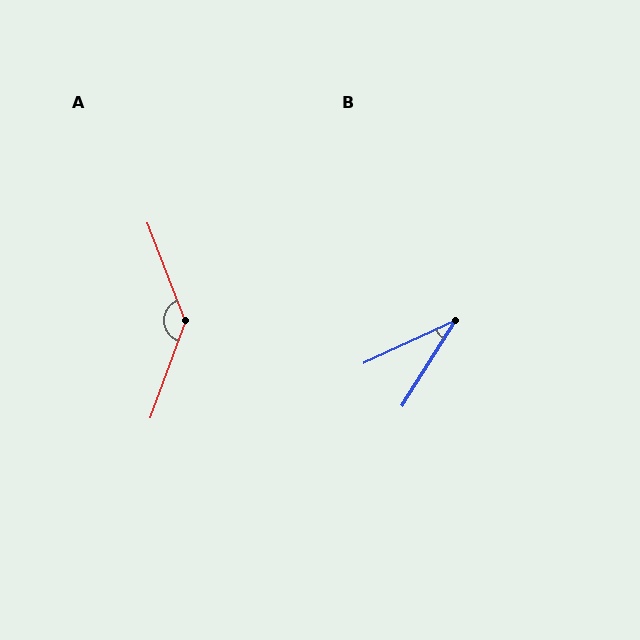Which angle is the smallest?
B, at approximately 33 degrees.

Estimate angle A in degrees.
Approximately 139 degrees.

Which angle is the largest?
A, at approximately 139 degrees.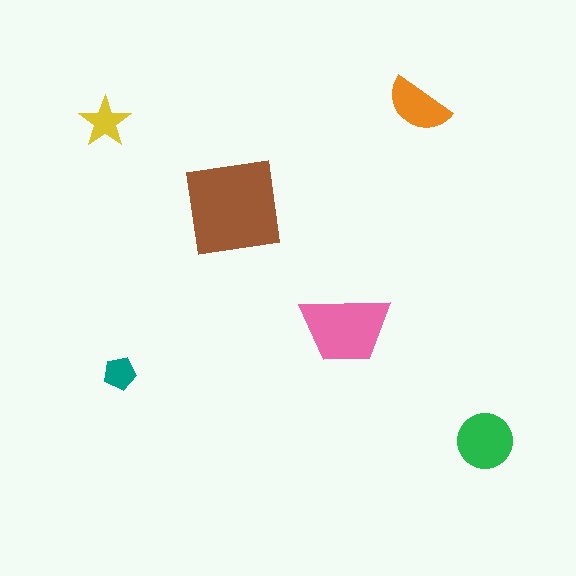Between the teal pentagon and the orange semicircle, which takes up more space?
The orange semicircle.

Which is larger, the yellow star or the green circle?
The green circle.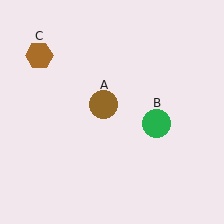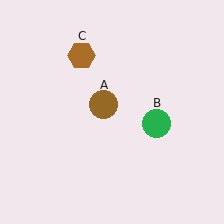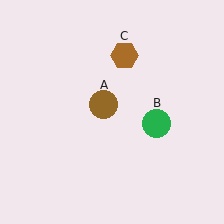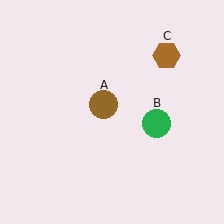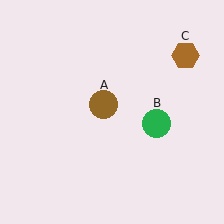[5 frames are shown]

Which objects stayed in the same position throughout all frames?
Brown circle (object A) and green circle (object B) remained stationary.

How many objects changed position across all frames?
1 object changed position: brown hexagon (object C).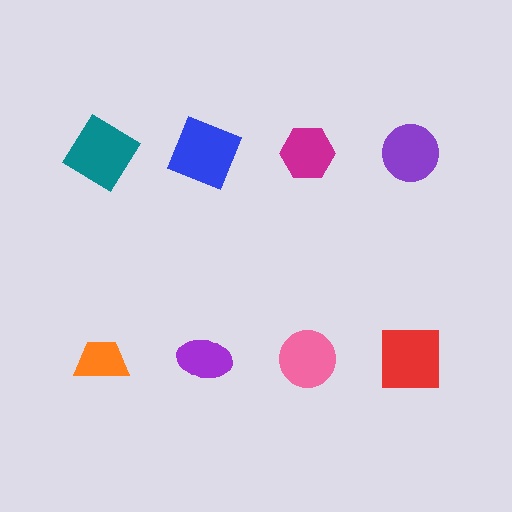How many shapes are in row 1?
4 shapes.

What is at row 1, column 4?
A purple circle.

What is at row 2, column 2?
A purple ellipse.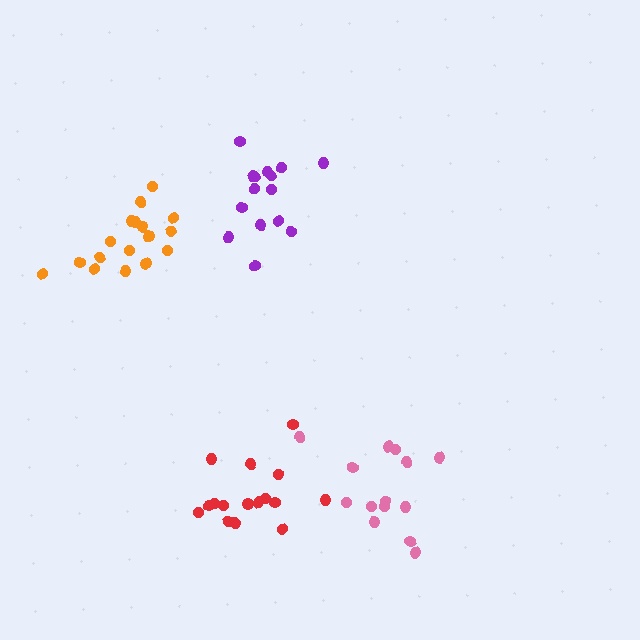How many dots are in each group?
Group 1: 16 dots, Group 2: 17 dots, Group 3: 15 dots, Group 4: 14 dots (62 total).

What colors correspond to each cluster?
The clusters are colored: red, orange, purple, pink.